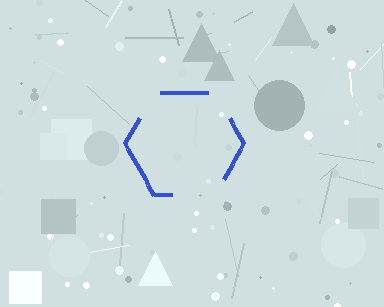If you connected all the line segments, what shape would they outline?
They would outline a hexagon.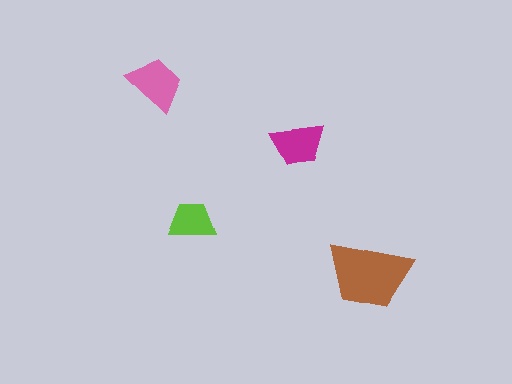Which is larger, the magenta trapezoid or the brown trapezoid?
The brown one.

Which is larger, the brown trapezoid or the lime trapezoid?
The brown one.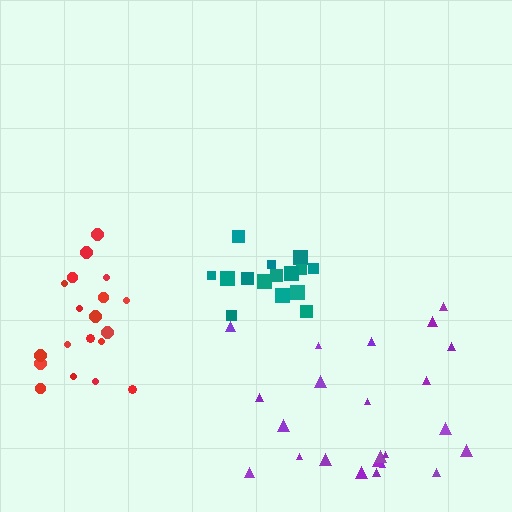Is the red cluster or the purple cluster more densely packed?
Red.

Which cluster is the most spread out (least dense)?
Purple.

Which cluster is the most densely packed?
Teal.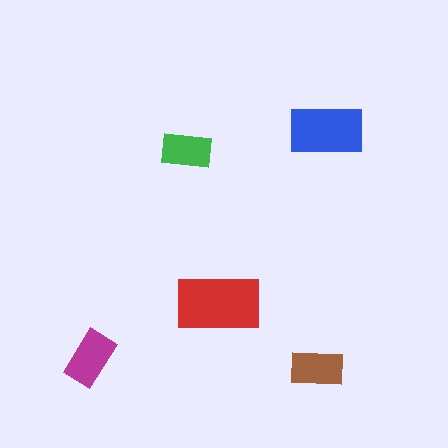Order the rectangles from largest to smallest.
the red one, the blue one, the magenta one, the brown one, the green one.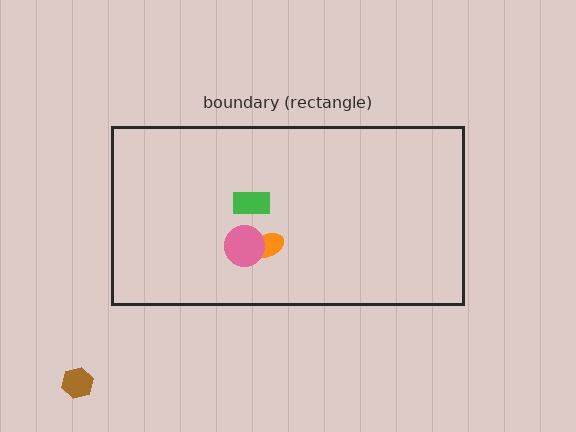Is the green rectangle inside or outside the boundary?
Inside.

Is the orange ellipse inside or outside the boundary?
Inside.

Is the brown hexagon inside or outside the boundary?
Outside.